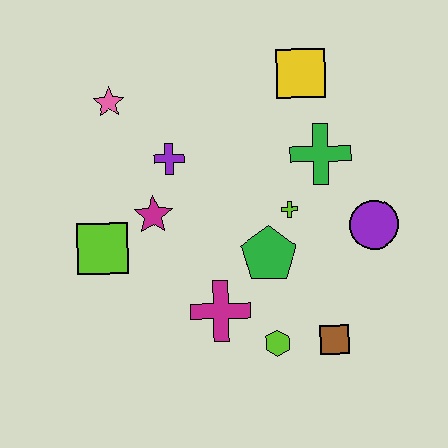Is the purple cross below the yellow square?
Yes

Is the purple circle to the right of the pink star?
Yes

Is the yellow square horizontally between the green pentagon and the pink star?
No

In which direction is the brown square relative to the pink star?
The brown square is below the pink star.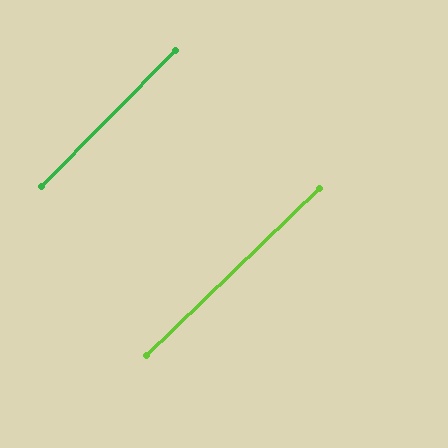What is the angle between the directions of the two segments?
Approximately 1 degree.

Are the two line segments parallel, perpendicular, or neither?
Parallel — their directions differ by only 1.4°.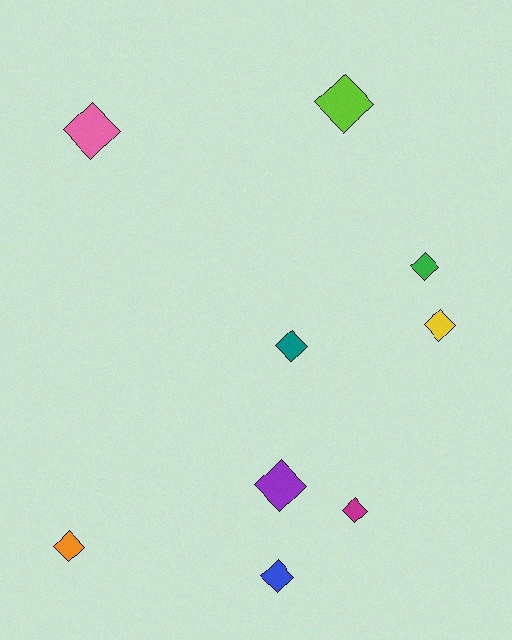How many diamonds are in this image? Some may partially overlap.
There are 9 diamonds.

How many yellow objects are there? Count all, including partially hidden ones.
There is 1 yellow object.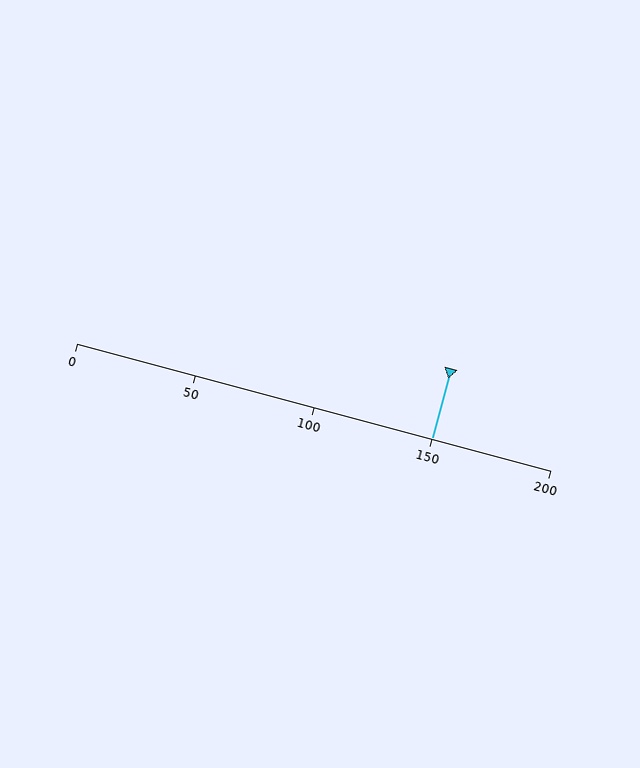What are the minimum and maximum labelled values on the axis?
The axis runs from 0 to 200.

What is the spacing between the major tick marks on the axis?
The major ticks are spaced 50 apart.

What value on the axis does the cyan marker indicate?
The marker indicates approximately 150.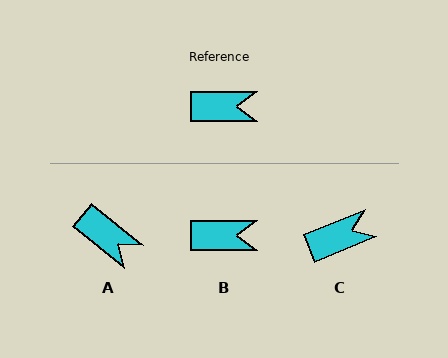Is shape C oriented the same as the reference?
No, it is off by about 22 degrees.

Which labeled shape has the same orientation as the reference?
B.